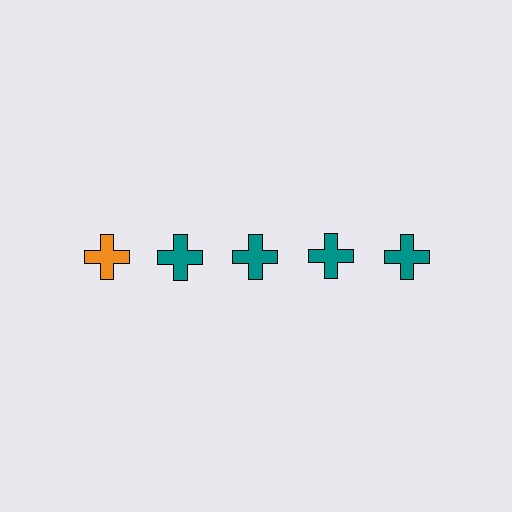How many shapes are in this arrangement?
There are 5 shapes arranged in a grid pattern.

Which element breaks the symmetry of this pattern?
The orange cross in the top row, leftmost column breaks the symmetry. All other shapes are teal crosses.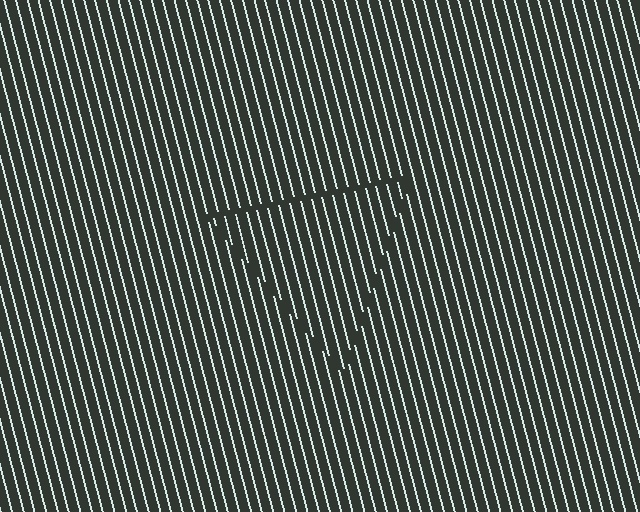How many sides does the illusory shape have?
3 sides — the line-ends trace a triangle.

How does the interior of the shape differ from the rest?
The interior of the shape contains the same grating, shifted by half a period — the contour is defined by the phase discontinuity where line-ends from the inner and outer gratings abut.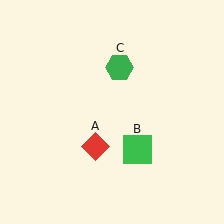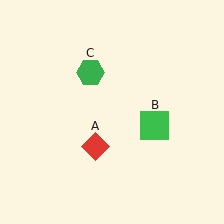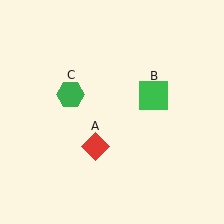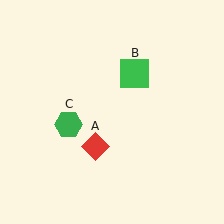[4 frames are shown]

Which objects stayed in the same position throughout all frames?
Red diamond (object A) remained stationary.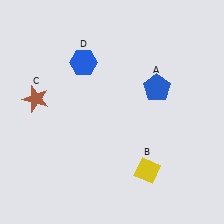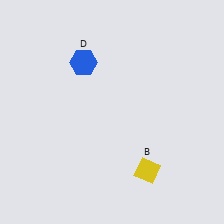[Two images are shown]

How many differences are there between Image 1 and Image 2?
There are 2 differences between the two images.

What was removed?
The brown star (C), the blue pentagon (A) were removed in Image 2.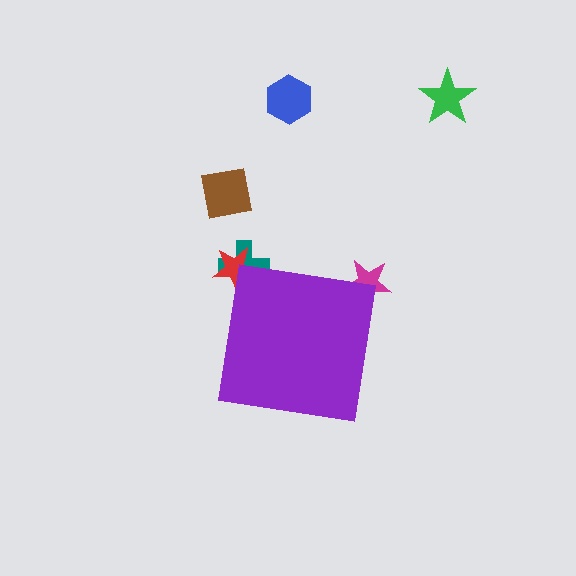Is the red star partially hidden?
Yes, the red star is partially hidden behind the purple square.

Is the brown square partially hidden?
No, the brown square is fully visible.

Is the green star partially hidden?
No, the green star is fully visible.